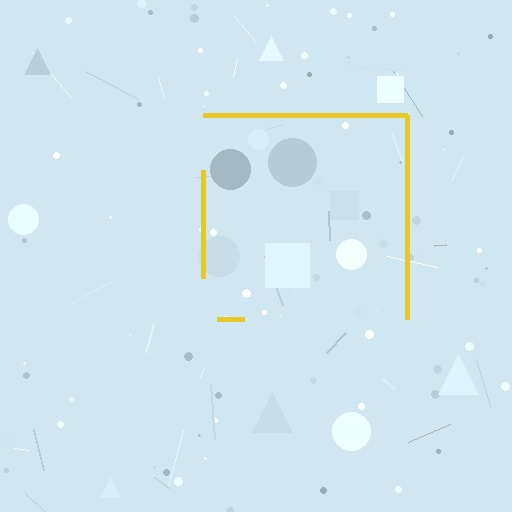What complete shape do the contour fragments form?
The contour fragments form a square.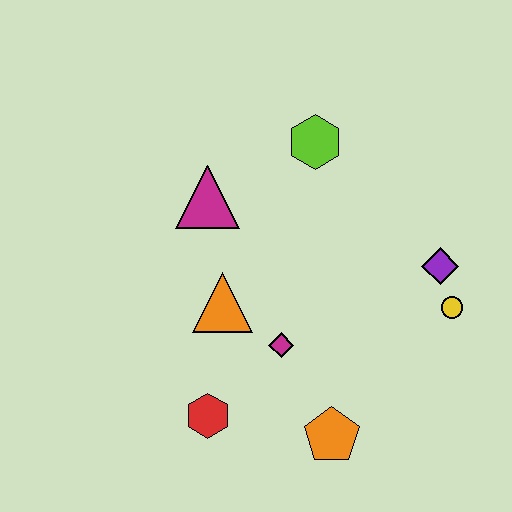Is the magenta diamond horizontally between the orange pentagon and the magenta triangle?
Yes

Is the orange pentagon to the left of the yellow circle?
Yes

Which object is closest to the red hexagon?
The magenta diamond is closest to the red hexagon.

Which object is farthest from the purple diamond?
The red hexagon is farthest from the purple diamond.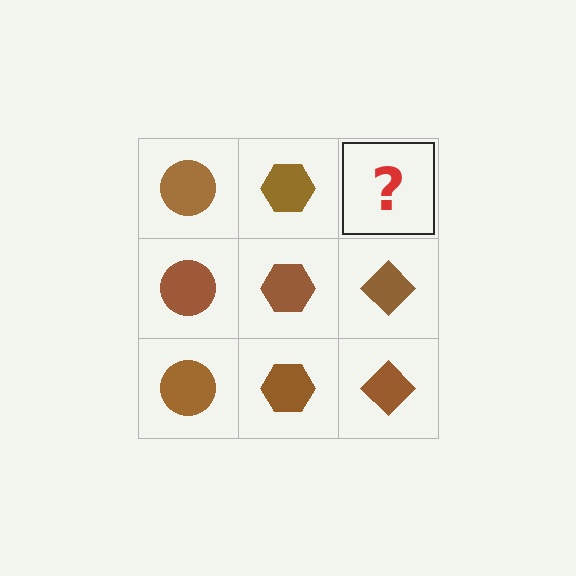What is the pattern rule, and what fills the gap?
The rule is that each column has a consistent shape. The gap should be filled with a brown diamond.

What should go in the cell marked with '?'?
The missing cell should contain a brown diamond.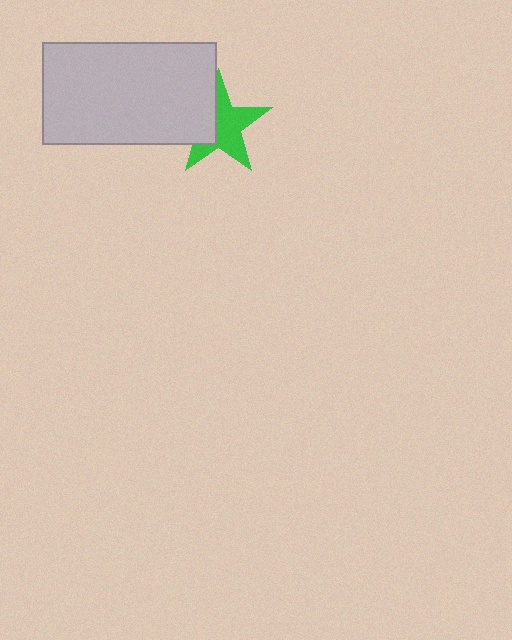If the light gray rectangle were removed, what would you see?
You would see the complete green star.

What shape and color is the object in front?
The object in front is a light gray rectangle.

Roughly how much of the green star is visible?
About half of it is visible (roughly 62%).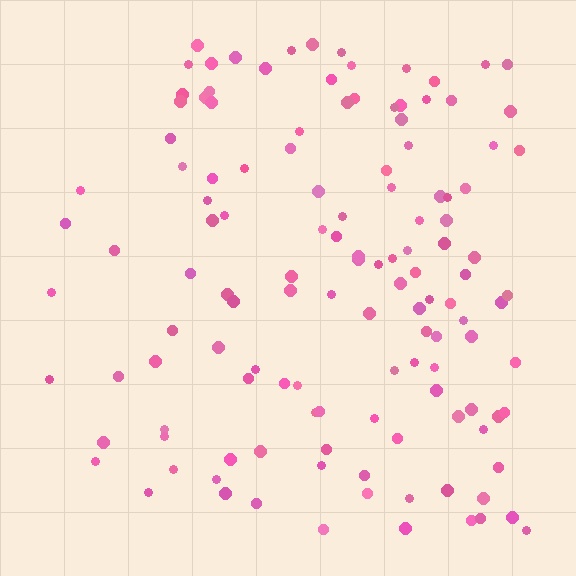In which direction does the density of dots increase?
From left to right, with the right side densest.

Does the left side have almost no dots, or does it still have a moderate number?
Still a moderate number, just noticeably fewer than the right.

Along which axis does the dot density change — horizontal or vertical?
Horizontal.